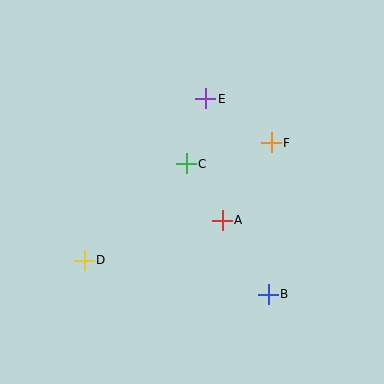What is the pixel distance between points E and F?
The distance between E and F is 79 pixels.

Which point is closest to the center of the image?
Point C at (186, 164) is closest to the center.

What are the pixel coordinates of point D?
Point D is at (84, 260).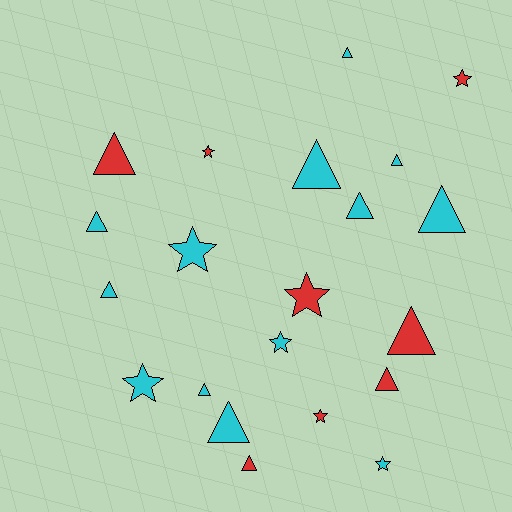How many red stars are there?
There are 4 red stars.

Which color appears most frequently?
Cyan, with 13 objects.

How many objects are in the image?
There are 21 objects.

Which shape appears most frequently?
Triangle, with 13 objects.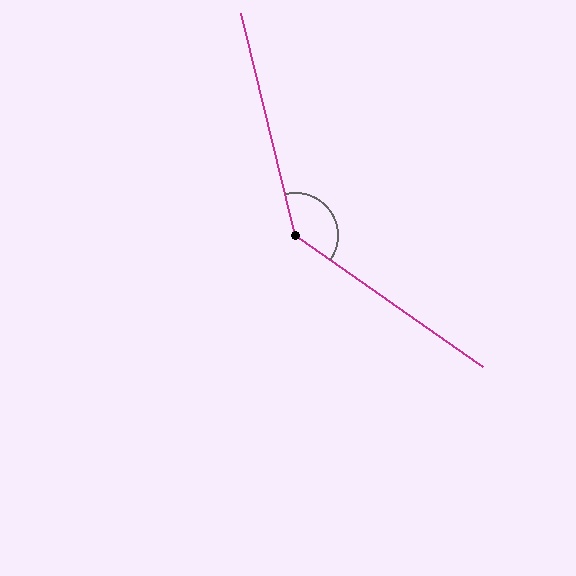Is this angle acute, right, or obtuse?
It is obtuse.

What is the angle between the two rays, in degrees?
Approximately 139 degrees.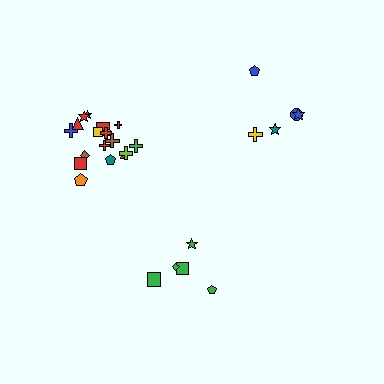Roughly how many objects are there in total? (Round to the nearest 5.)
Roughly 30 objects in total.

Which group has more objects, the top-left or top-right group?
The top-left group.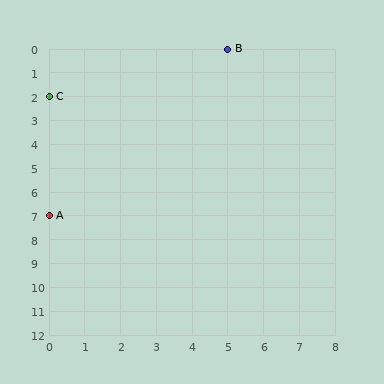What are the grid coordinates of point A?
Point A is at grid coordinates (0, 7).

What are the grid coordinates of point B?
Point B is at grid coordinates (5, 0).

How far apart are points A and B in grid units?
Points A and B are 5 columns and 7 rows apart (about 8.6 grid units diagonally).